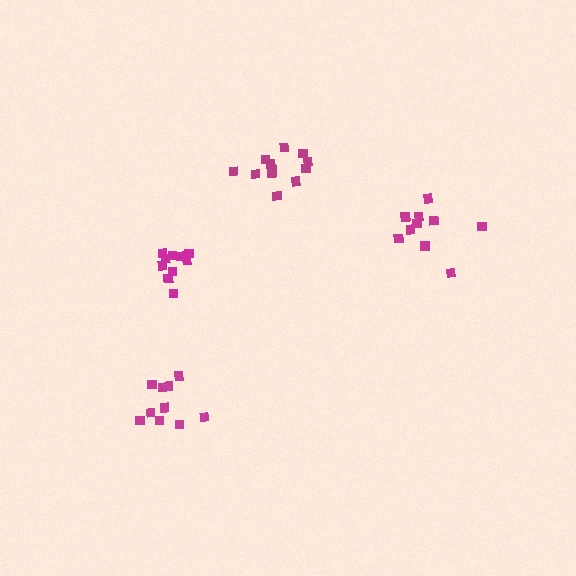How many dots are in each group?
Group 1: 10 dots, Group 2: 10 dots, Group 3: 12 dots, Group 4: 10 dots (42 total).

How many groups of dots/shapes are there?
There are 4 groups.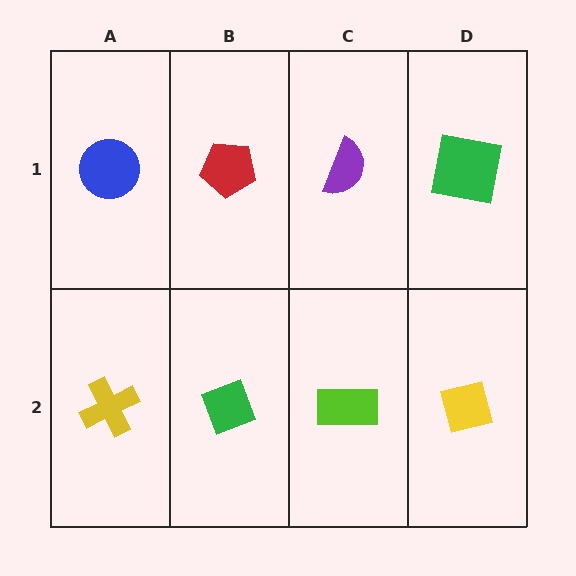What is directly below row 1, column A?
A yellow cross.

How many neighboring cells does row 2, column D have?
2.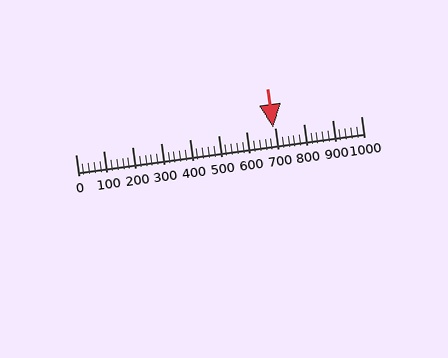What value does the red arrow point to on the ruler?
The red arrow points to approximately 693.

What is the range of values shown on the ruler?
The ruler shows values from 0 to 1000.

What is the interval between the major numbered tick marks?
The major tick marks are spaced 100 units apart.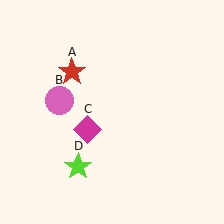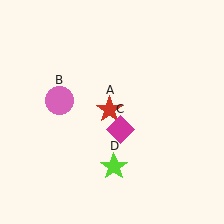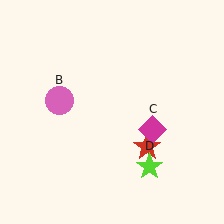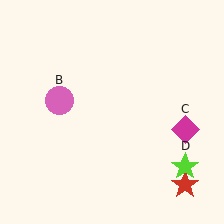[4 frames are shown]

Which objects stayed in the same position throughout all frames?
Pink circle (object B) remained stationary.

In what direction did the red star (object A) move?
The red star (object A) moved down and to the right.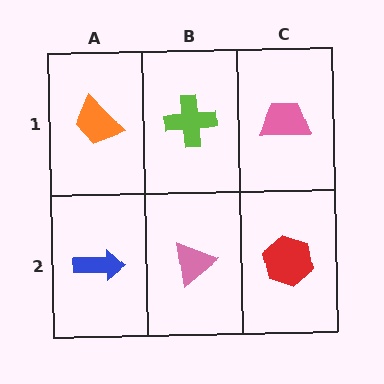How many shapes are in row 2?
3 shapes.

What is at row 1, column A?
An orange trapezoid.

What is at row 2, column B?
A pink triangle.